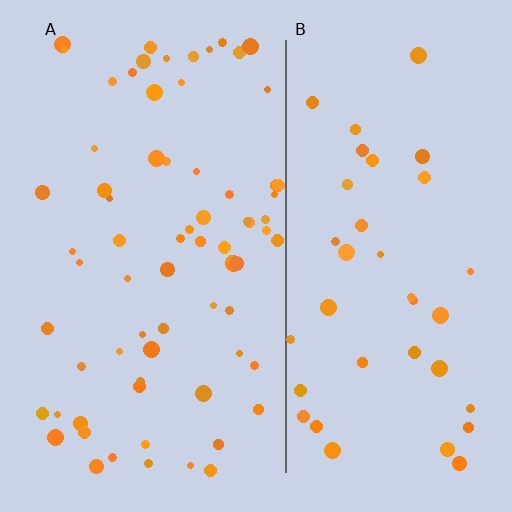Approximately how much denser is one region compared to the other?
Approximately 1.8× — region A over region B.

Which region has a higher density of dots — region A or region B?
A (the left).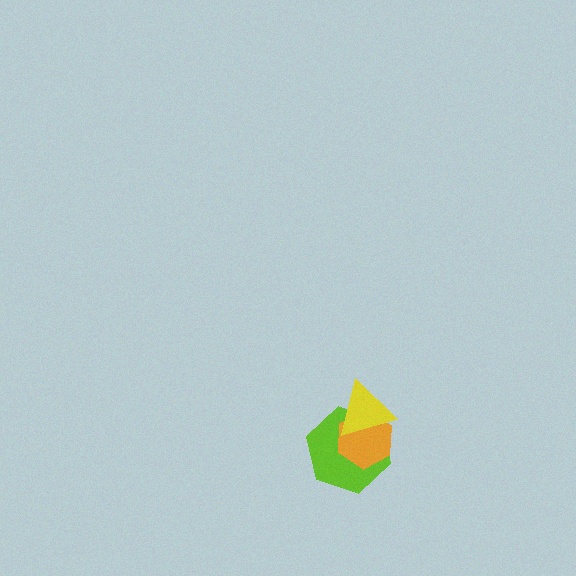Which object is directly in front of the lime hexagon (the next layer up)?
The orange hexagon is directly in front of the lime hexagon.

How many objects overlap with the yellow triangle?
2 objects overlap with the yellow triangle.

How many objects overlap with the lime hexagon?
2 objects overlap with the lime hexagon.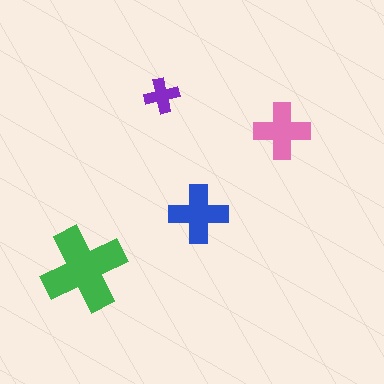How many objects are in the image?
There are 4 objects in the image.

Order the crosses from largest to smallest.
the green one, the blue one, the pink one, the purple one.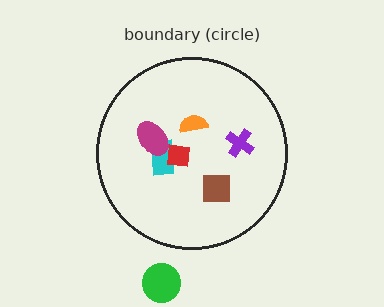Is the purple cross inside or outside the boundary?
Inside.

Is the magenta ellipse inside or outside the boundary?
Inside.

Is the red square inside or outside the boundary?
Inside.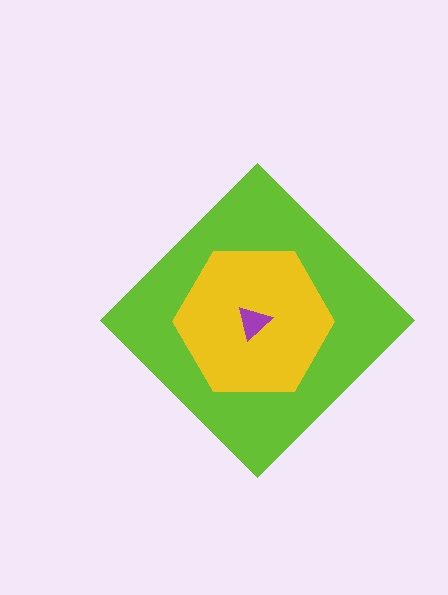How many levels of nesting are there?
3.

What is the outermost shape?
The lime diamond.